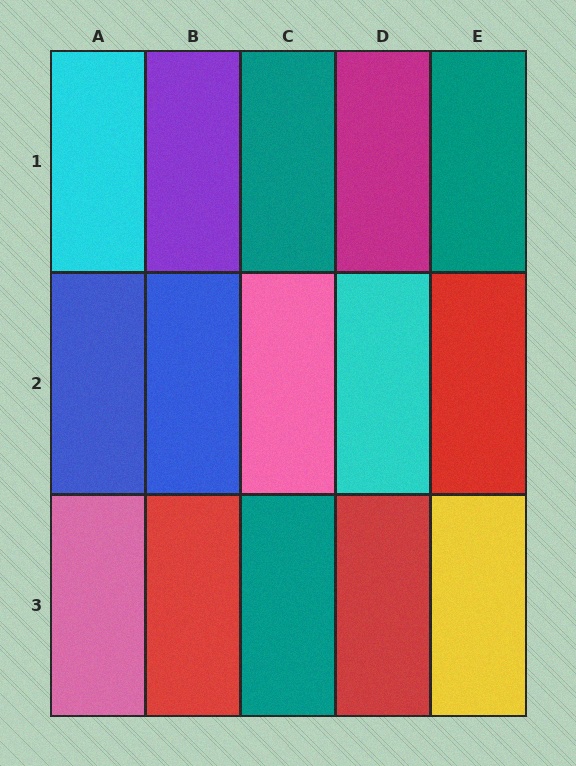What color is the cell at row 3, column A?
Pink.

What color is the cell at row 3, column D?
Red.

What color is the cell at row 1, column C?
Teal.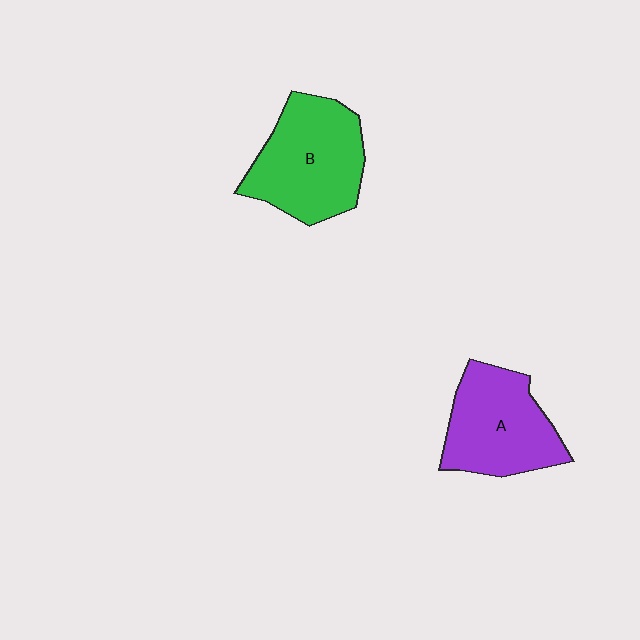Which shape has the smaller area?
Shape A (purple).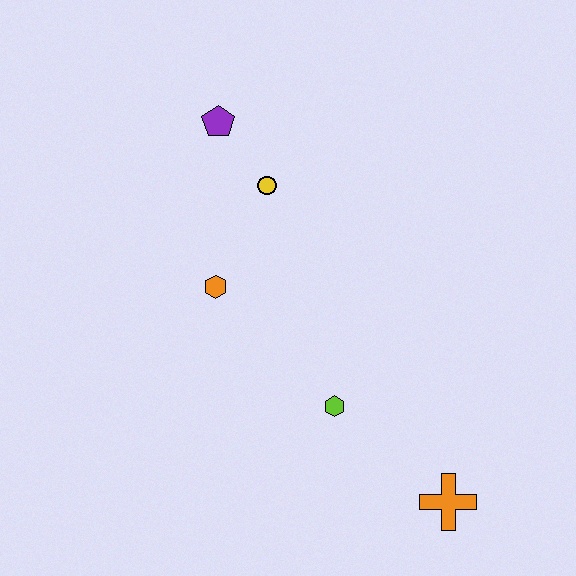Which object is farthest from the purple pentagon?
The orange cross is farthest from the purple pentagon.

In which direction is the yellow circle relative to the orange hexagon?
The yellow circle is above the orange hexagon.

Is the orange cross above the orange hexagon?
No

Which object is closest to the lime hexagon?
The orange cross is closest to the lime hexagon.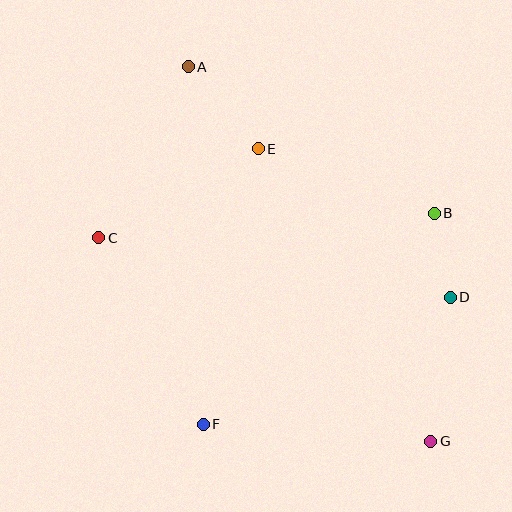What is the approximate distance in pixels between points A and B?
The distance between A and B is approximately 286 pixels.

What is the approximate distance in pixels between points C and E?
The distance between C and E is approximately 183 pixels.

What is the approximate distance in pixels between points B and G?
The distance between B and G is approximately 228 pixels.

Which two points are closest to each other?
Points B and D are closest to each other.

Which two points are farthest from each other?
Points A and G are farthest from each other.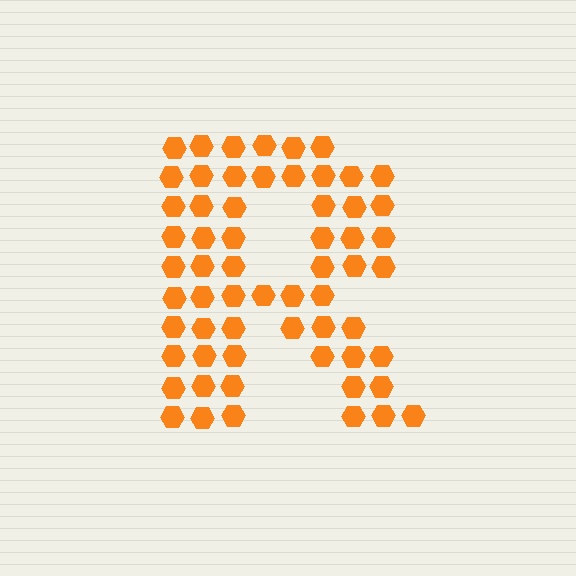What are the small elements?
The small elements are hexagons.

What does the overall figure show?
The overall figure shows the letter R.